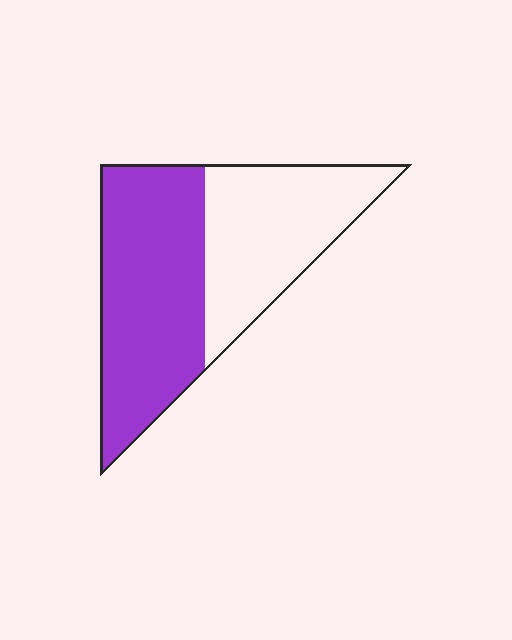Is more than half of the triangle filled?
Yes.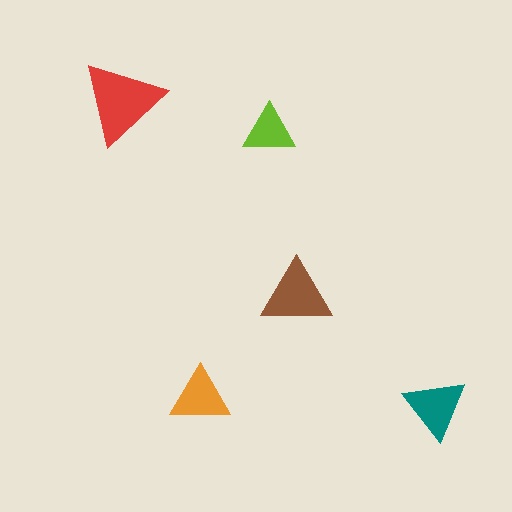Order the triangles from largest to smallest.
the red one, the brown one, the teal one, the orange one, the lime one.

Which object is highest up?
The red triangle is topmost.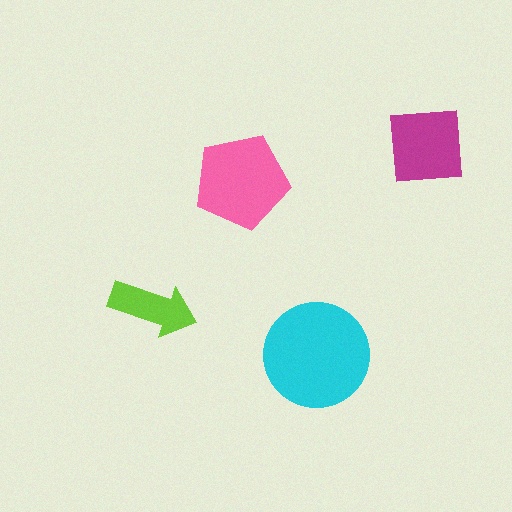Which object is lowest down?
The cyan circle is bottommost.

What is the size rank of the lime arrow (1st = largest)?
4th.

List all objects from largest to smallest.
The cyan circle, the pink pentagon, the magenta square, the lime arrow.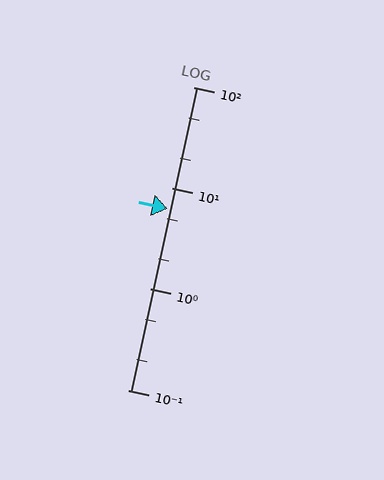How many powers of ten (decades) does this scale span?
The scale spans 3 decades, from 0.1 to 100.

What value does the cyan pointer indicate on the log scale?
The pointer indicates approximately 6.2.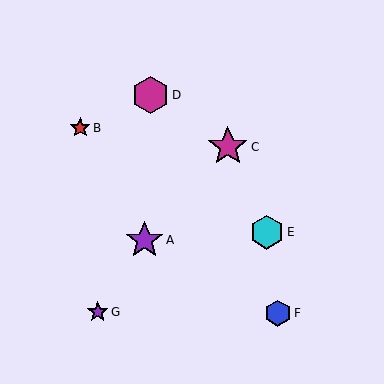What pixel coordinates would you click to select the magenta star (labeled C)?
Click at (228, 147) to select the magenta star C.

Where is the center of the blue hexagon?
The center of the blue hexagon is at (278, 313).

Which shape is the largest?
The magenta star (labeled C) is the largest.